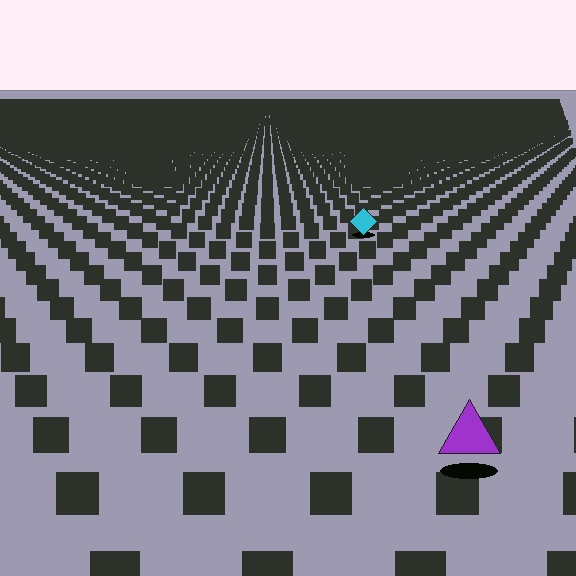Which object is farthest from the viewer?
The cyan diamond is farthest from the viewer. It appears smaller and the ground texture around it is denser.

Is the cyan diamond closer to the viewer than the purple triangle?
No. The purple triangle is closer — you can tell from the texture gradient: the ground texture is coarser near it.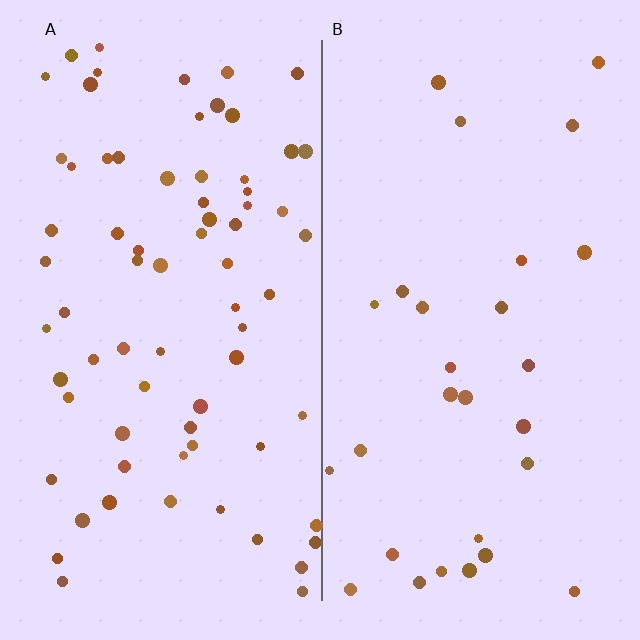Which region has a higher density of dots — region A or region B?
A (the left).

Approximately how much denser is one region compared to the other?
Approximately 2.5× — region A over region B.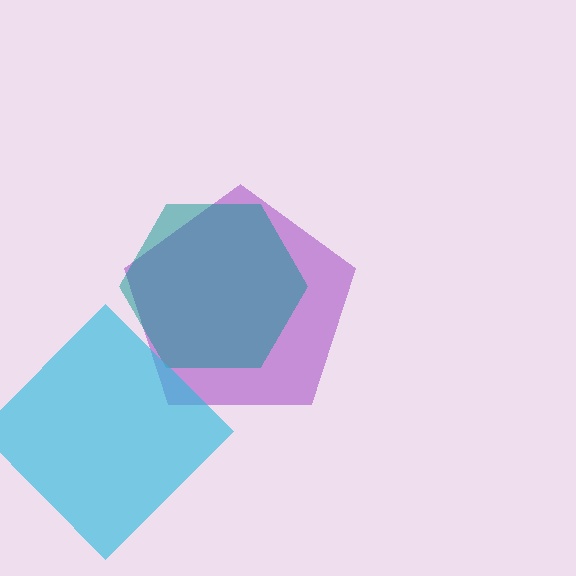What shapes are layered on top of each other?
The layered shapes are: a purple pentagon, a teal hexagon, a cyan diamond.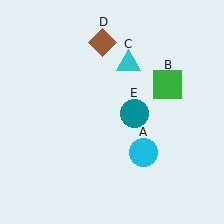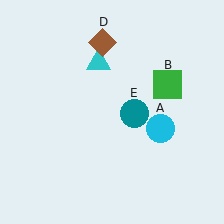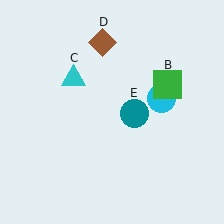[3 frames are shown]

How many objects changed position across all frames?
2 objects changed position: cyan circle (object A), cyan triangle (object C).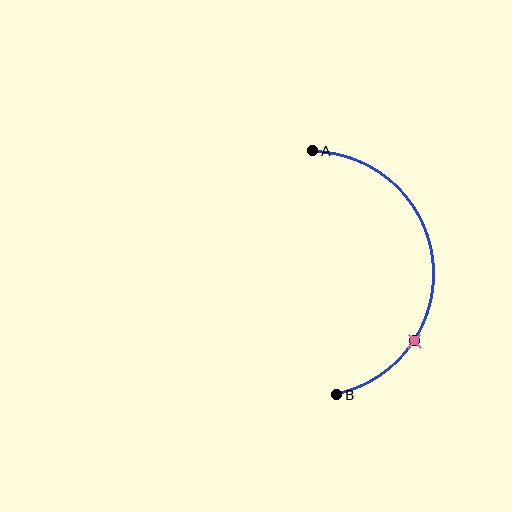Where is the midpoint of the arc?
The arc midpoint is the point on the curve farthest from the straight line joining A and B. It sits to the right of that line.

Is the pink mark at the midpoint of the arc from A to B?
No. The pink mark lies on the arc but is closer to endpoint B. The arc midpoint would be at the point on the curve equidistant along the arc from both A and B.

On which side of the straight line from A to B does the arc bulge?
The arc bulges to the right of the straight line connecting A and B.